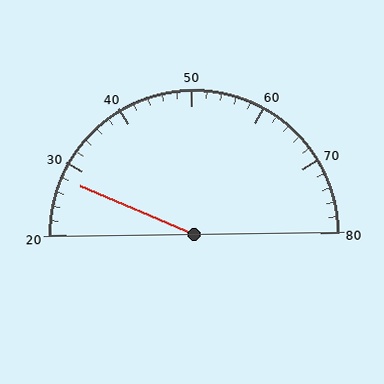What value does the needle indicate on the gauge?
The needle indicates approximately 28.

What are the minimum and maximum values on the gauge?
The gauge ranges from 20 to 80.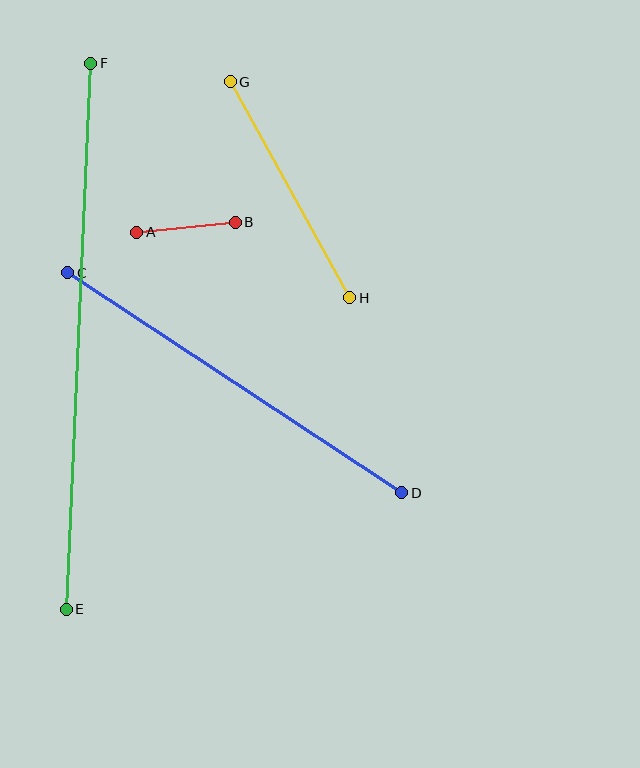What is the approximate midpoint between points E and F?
The midpoint is at approximately (78, 336) pixels.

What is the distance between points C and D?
The distance is approximately 400 pixels.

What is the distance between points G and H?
The distance is approximately 247 pixels.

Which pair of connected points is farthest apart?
Points E and F are farthest apart.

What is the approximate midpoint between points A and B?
The midpoint is at approximately (186, 227) pixels.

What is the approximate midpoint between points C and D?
The midpoint is at approximately (235, 383) pixels.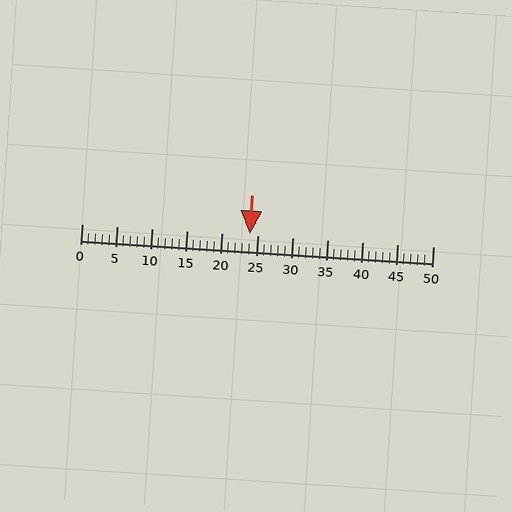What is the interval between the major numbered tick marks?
The major tick marks are spaced 5 units apart.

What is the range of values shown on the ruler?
The ruler shows values from 0 to 50.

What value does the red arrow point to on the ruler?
The red arrow points to approximately 24.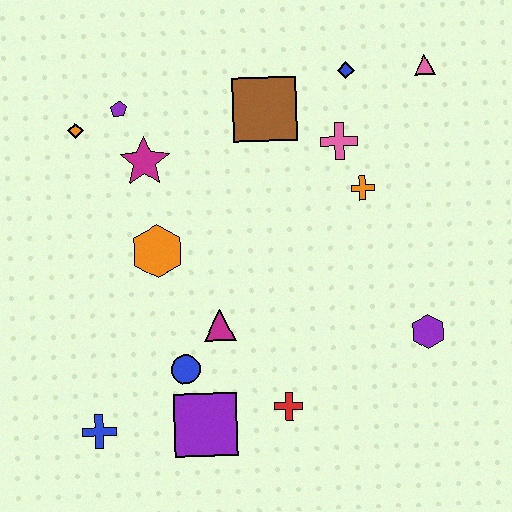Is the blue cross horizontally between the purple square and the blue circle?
No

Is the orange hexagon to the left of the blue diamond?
Yes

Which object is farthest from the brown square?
The blue cross is farthest from the brown square.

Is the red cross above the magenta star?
No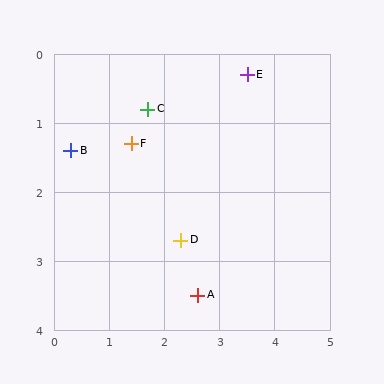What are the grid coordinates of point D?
Point D is at approximately (2.3, 2.7).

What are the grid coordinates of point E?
Point E is at approximately (3.5, 0.3).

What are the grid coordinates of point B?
Point B is at approximately (0.3, 1.4).